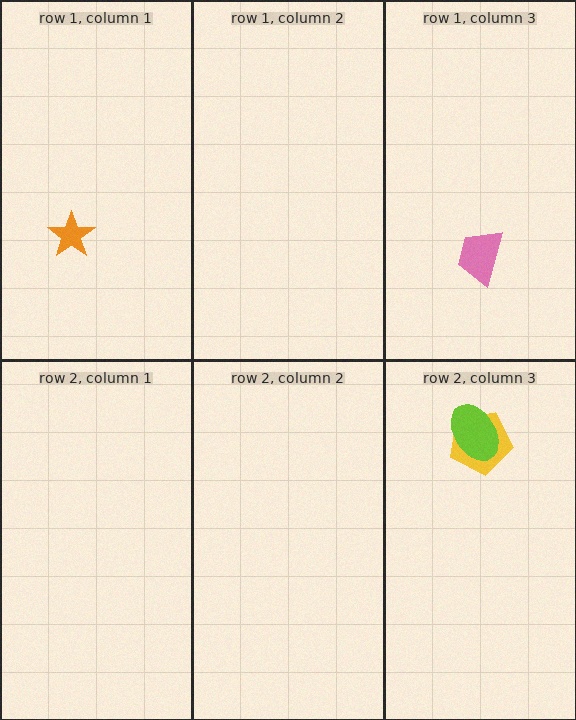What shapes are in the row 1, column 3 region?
The pink trapezoid.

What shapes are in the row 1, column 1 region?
The orange star.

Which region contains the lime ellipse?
The row 2, column 3 region.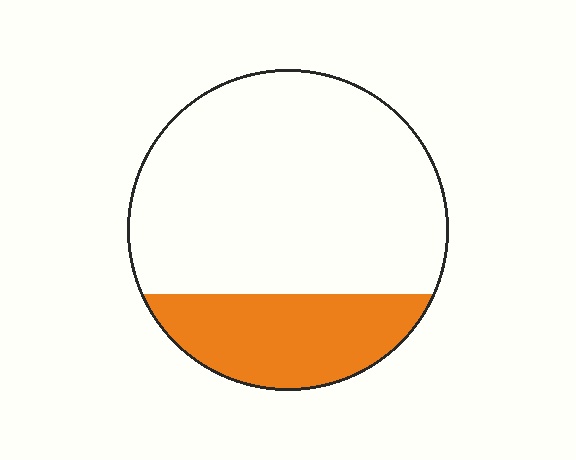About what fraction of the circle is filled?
About one quarter (1/4).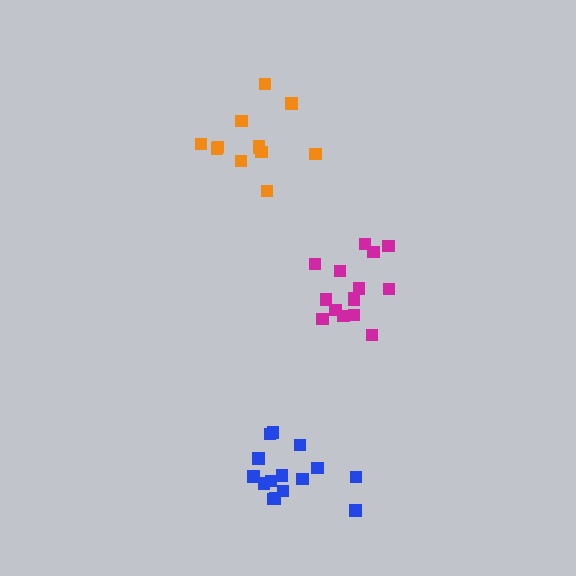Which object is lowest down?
The blue cluster is bottommost.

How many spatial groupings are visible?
There are 3 spatial groupings.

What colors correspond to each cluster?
The clusters are colored: orange, blue, magenta.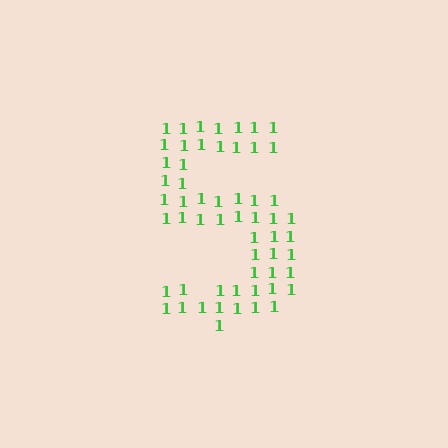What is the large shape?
The large shape is the digit 5.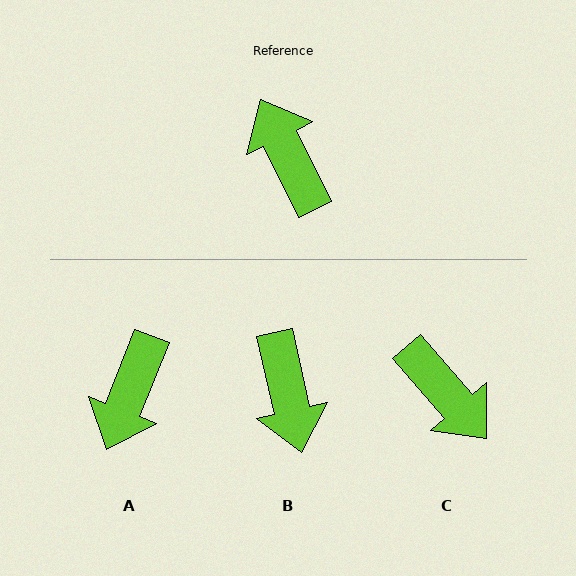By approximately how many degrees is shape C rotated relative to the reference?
Approximately 166 degrees clockwise.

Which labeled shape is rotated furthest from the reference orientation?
B, about 166 degrees away.